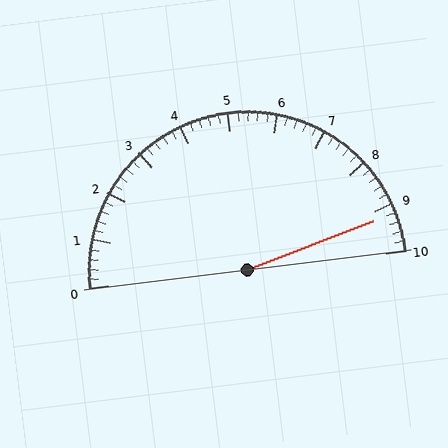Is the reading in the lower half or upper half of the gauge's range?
The reading is in the upper half of the range (0 to 10).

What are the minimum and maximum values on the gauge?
The gauge ranges from 0 to 10.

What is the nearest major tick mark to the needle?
The nearest major tick mark is 9.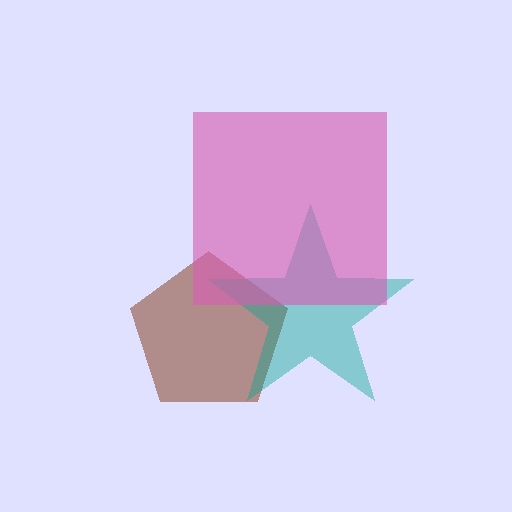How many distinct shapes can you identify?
There are 3 distinct shapes: a brown pentagon, a teal star, a pink square.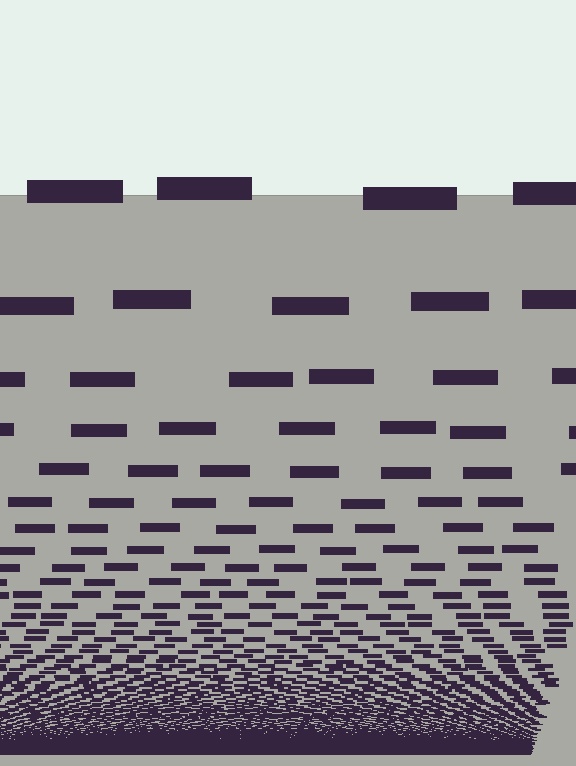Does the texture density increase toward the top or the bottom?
Density increases toward the bottom.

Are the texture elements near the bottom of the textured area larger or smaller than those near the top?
Smaller. The gradient is inverted — elements near the bottom are smaller and denser.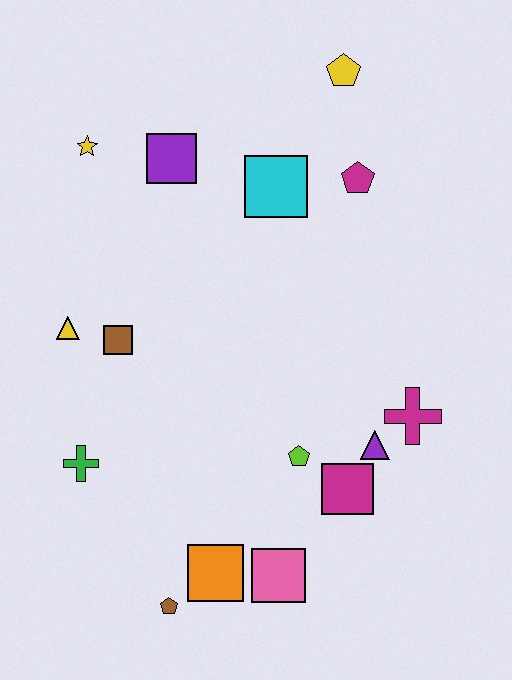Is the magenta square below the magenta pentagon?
Yes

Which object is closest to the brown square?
The yellow triangle is closest to the brown square.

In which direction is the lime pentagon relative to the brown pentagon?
The lime pentagon is above the brown pentagon.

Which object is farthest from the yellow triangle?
The yellow pentagon is farthest from the yellow triangle.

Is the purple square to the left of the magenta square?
Yes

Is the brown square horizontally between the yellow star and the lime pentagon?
Yes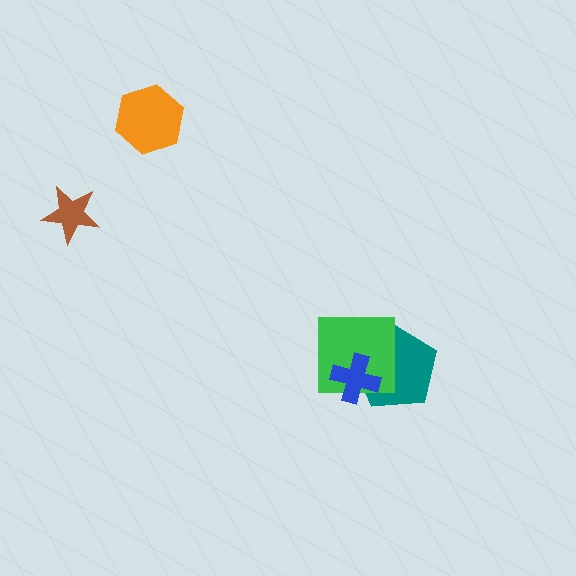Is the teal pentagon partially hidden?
Yes, it is partially covered by another shape.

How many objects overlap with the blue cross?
2 objects overlap with the blue cross.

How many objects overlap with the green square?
2 objects overlap with the green square.